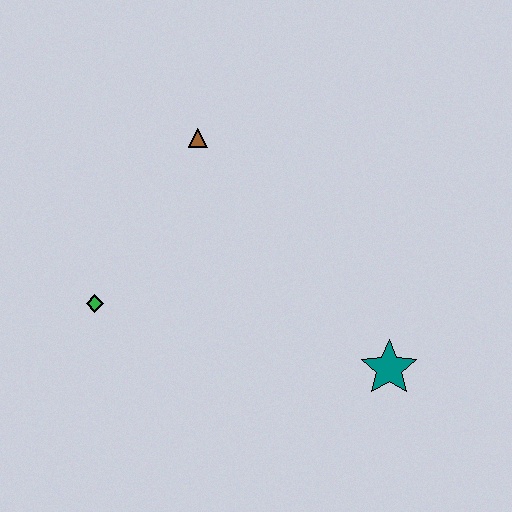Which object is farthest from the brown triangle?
The teal star is farthest from the brown triangle.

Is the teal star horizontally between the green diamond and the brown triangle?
No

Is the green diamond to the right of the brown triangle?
No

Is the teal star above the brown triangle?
No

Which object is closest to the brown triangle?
The green diamond is closest to the brown triangle.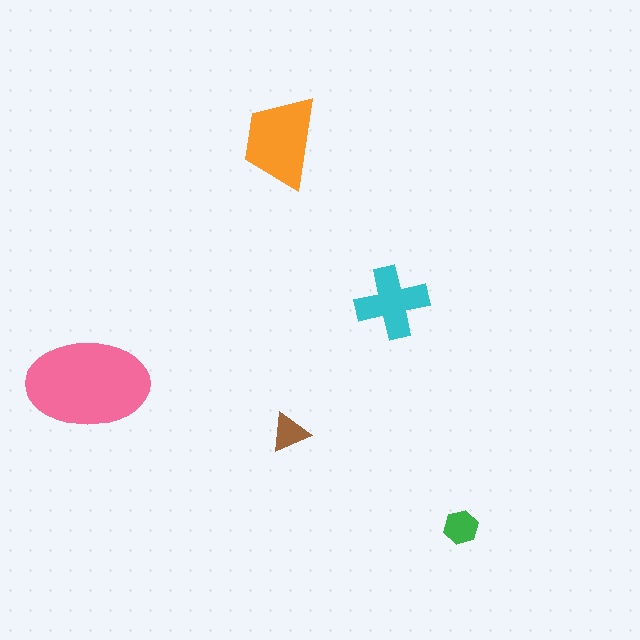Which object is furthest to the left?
The pink ellipse is leftmost.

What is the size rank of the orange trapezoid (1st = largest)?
2nd.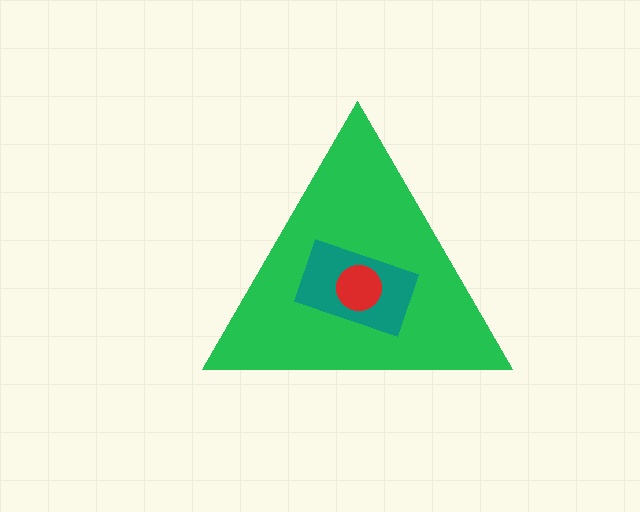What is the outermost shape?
The green triangle.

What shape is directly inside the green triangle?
The teal rectangle.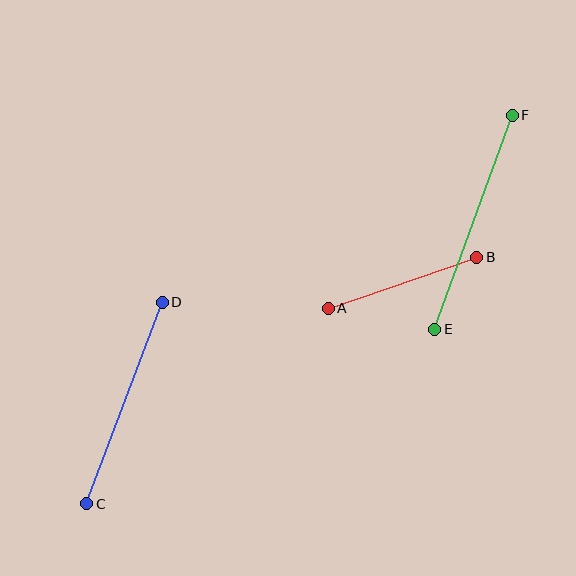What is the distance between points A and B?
The distance is approximately 157 pixels.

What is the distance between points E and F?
The distance is approximately 227 pixels.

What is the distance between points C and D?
The distance is approximately 215 pixels.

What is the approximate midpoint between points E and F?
The midpoint is at approximately (474, 222) pixels.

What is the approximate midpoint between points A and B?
The midpoint is at approximately (403, 283) pixels.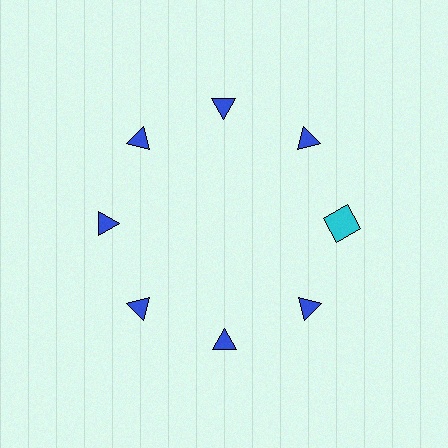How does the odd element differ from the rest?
It differs in both color (cyan instead of blue) and shape (square instead of triangle).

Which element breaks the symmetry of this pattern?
The cyan square at roughly the 3 o'clock position breaks the symmetry. All other shapes are blue triangles.